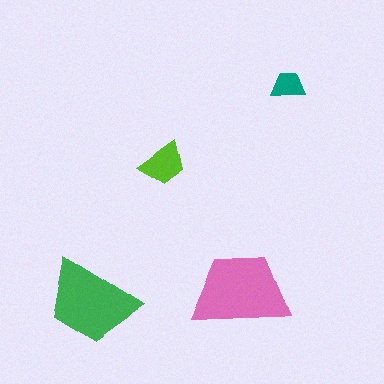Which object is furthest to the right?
The teal trapezoid is rightmost.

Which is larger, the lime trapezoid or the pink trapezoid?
The pink one.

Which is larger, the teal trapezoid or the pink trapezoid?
The pink one.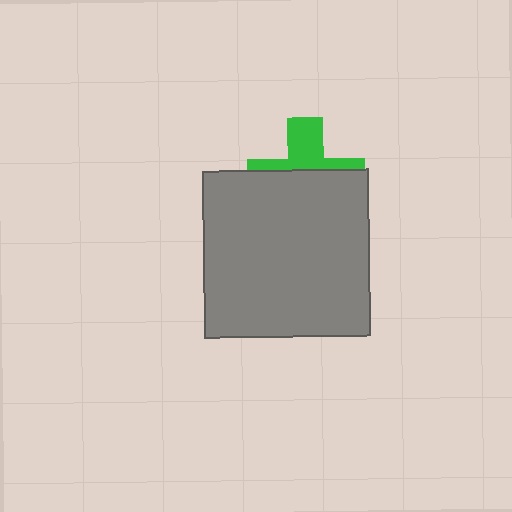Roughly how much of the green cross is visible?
A small part of it is visible (roughly 38%).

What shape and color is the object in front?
The object in front is a gray square.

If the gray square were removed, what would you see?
You would see the complete green cross.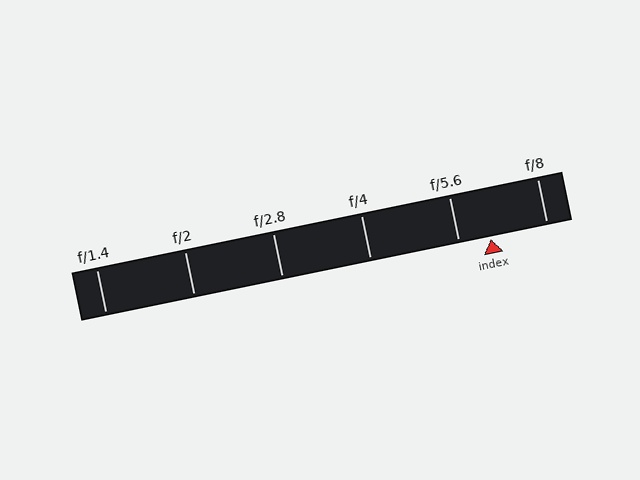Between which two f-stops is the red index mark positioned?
The index mark is between f/5.6 and f/8.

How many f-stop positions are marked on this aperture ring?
There are 6 f-stop positions marked.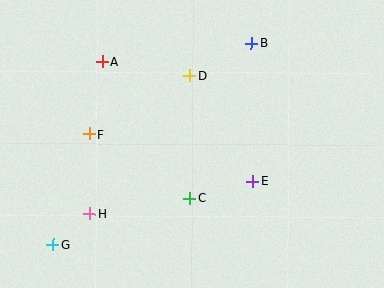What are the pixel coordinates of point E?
Point E is at (253, 182).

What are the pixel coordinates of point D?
Point D is at (190, 76).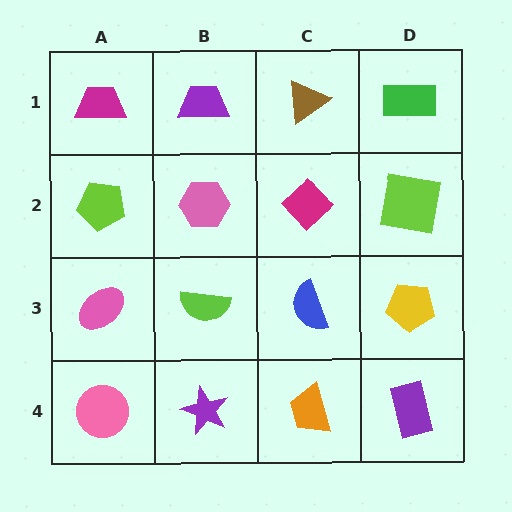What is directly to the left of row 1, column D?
A brown triangle.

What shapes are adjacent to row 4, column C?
A blue semicircle (row 3, column C), a purple star (row 4, column B), a purple rectangle (row 4, column D).